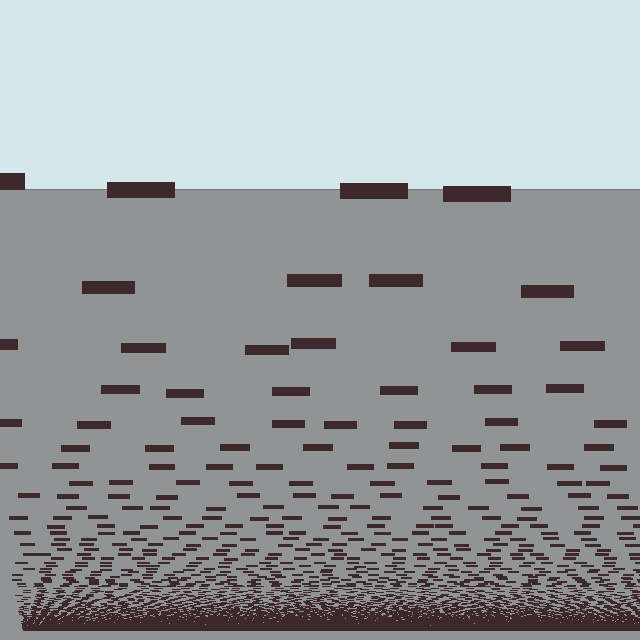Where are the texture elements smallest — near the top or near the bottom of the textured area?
Near the bottom.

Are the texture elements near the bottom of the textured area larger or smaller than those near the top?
Smaller. The gradient is inverted — elements near the bottom are smaller and denser.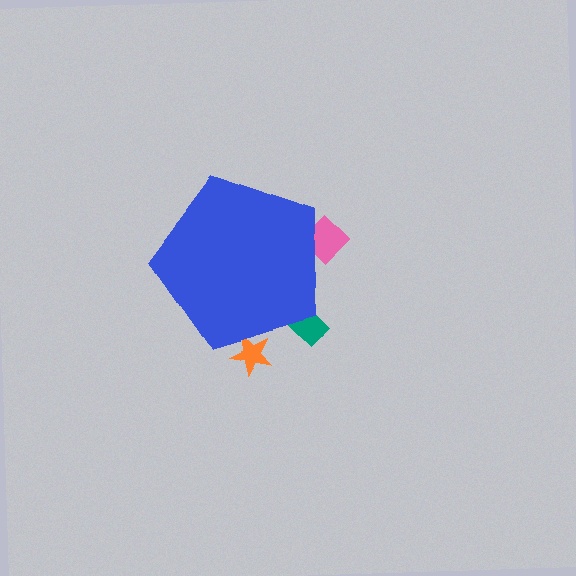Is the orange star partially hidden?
Yes, the orange star is partially hidden behind the blue pentagon.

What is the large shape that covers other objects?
A blue pentagon.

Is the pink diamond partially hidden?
Yes, the pink diamond is partially hidden behind the blue pentagon.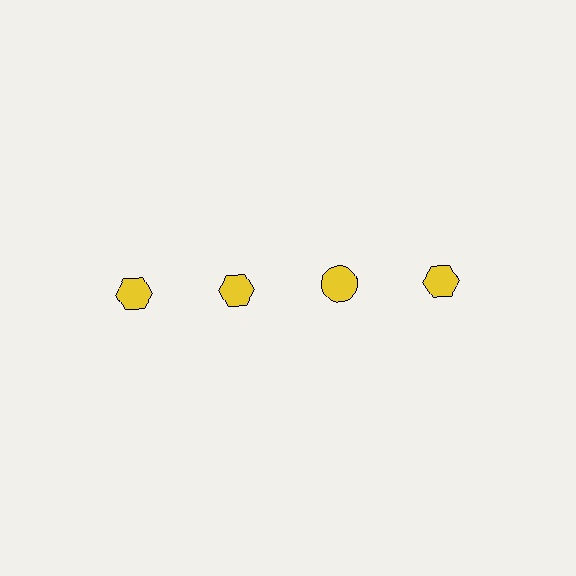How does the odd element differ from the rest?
It has a different shape: circle instead of hexagon.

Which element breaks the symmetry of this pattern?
The yellow circle in the top row, center column breaks the symmetry. All other shapes are yellow hexagons.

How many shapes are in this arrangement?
There are 4 shapes arranged in a grid pattern.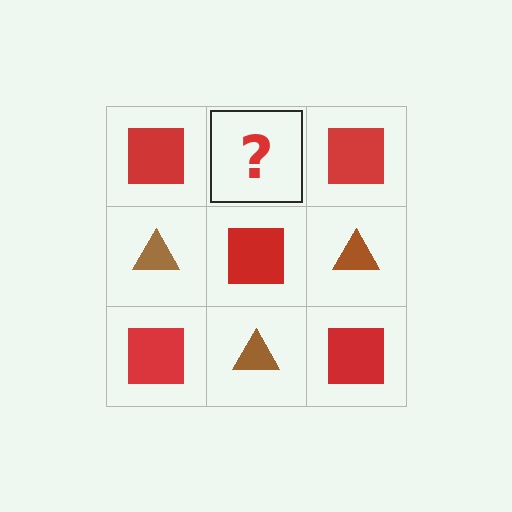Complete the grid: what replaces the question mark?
The question mark should be replaced with a brown triangle.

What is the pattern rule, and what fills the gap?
The rule is that it alternates red square and brown triangle in a checkerboard pattern. The gap should be filled with a brown triangle.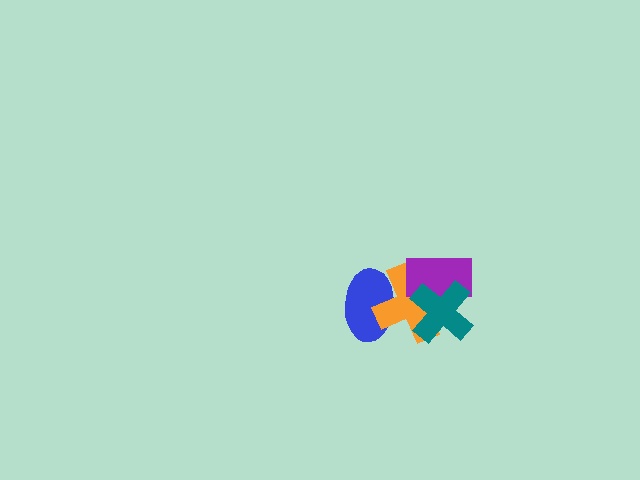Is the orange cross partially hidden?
Yes, it is partially covered by another shape.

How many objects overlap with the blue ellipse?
1 object overlaps with the blue ellipse.